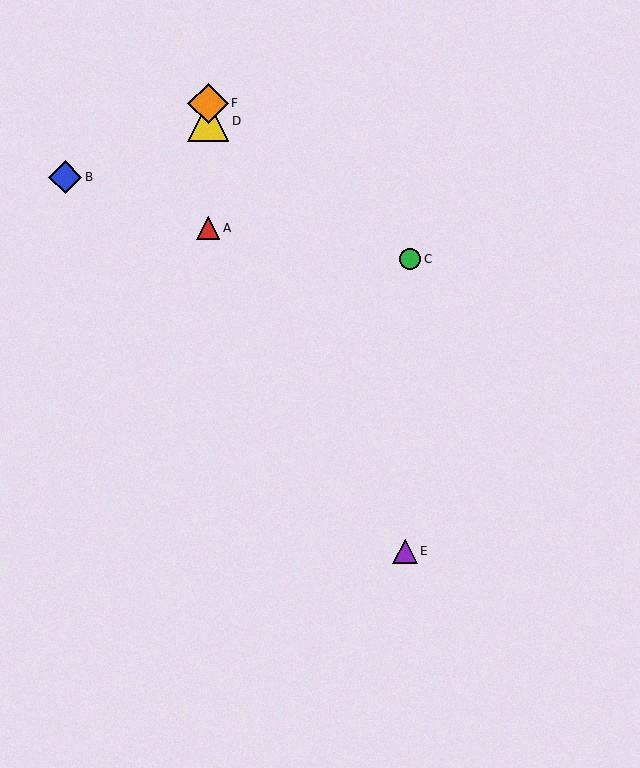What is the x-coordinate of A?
Object A is at x≈208.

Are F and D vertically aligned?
Yes, both are at x≈208.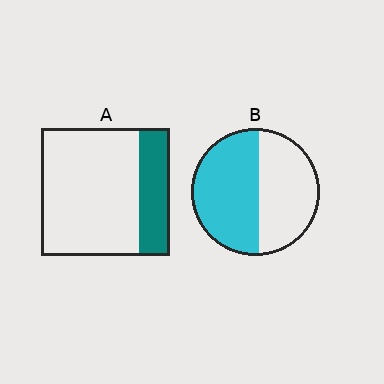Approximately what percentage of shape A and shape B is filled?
A is approximately 25% and B is approximately 55%.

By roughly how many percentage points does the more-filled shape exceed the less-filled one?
By roughly 30 percentage points (B over A).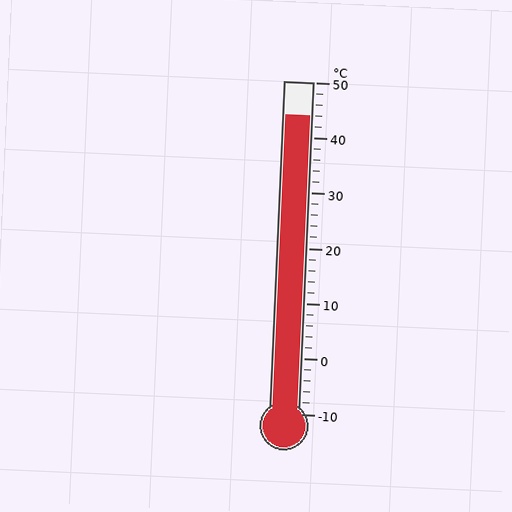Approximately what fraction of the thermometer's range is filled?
The thermometer is filled to approximately 90% of its range.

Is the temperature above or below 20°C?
The temperature is above 20°C.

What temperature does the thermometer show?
The thermometer shows approximately 44°C.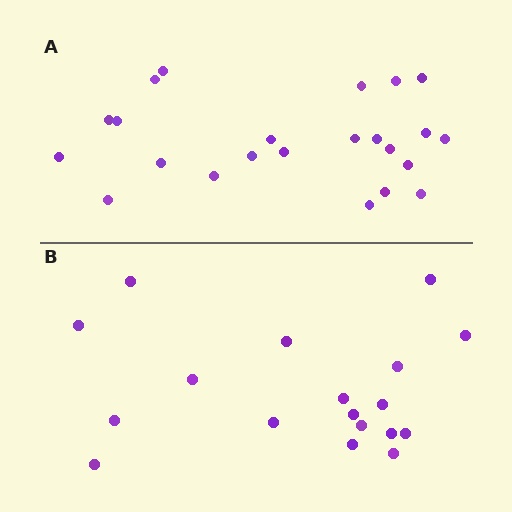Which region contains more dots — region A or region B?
Region A (the top region) has more dots.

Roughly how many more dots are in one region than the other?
Region A has about 5 more dots than region B.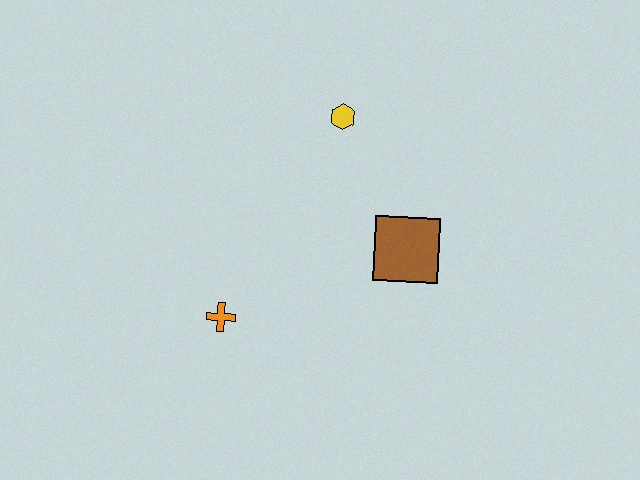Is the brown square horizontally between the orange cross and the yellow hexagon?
No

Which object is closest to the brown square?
The yellow hexagon is closest to the brown square.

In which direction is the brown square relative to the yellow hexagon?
The brown square is below the yellow hexagon.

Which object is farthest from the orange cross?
The yellow hexagon is farthest from the orange cross.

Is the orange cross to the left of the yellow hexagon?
Yes